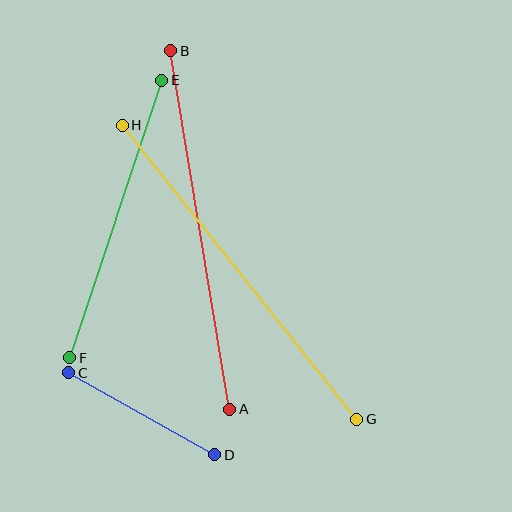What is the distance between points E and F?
The distance is approximately 292 pixels.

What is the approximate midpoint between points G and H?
The midpoint is at approximately (239, 272) pixels.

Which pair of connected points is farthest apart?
Points G and H are farthest apart.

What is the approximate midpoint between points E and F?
The midpoint is at approximately (116, 219) pixels.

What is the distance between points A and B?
The distance is approximately 364 pixels.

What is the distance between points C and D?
The distance is approximately 167 pixels.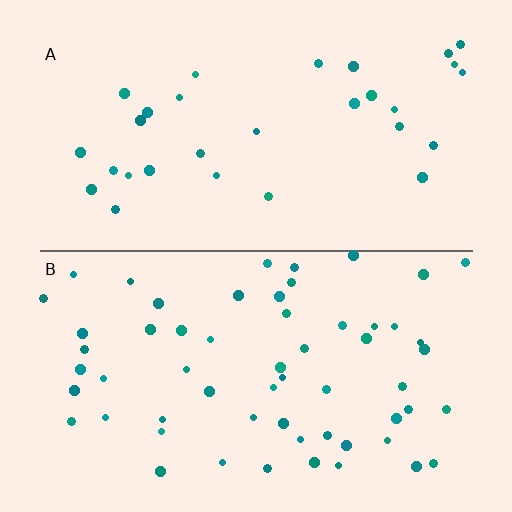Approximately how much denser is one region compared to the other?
Approximately 1.9× — region B over region A.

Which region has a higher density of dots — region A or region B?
B (the bottom).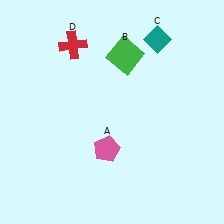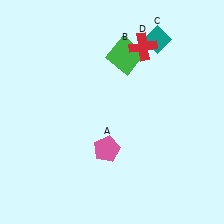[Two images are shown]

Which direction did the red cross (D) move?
The red cross (D) moved right.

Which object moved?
The red cross (D) moved right.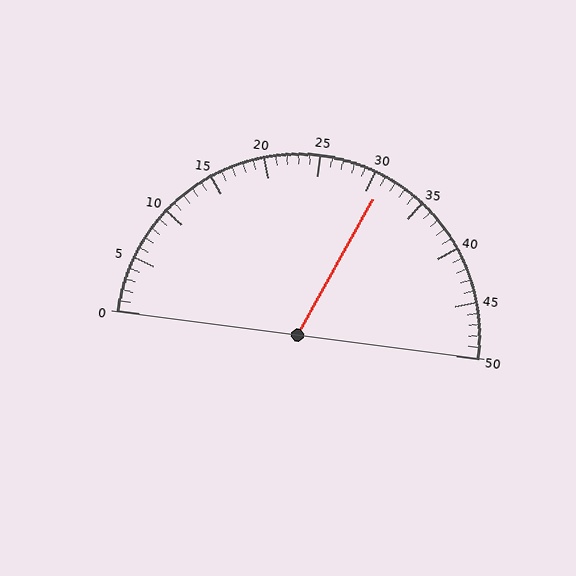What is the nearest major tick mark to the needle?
The nearest major tick mark is 30.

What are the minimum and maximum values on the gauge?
The gauge ranges from 0 to 50.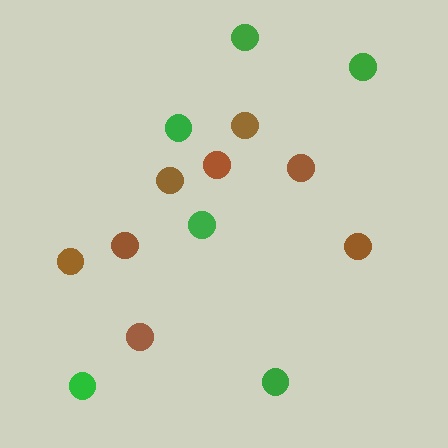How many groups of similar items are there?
There are 2 groups: one group of brown circles (8) and one group of green circles (6).